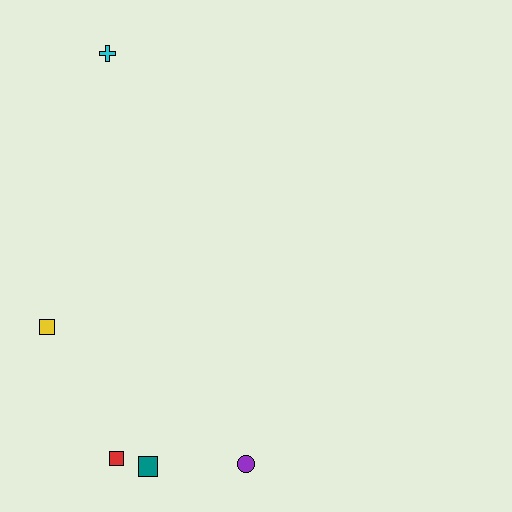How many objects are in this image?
There are 5 objects.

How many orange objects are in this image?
There are no orange objects.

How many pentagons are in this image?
There are no pentagons.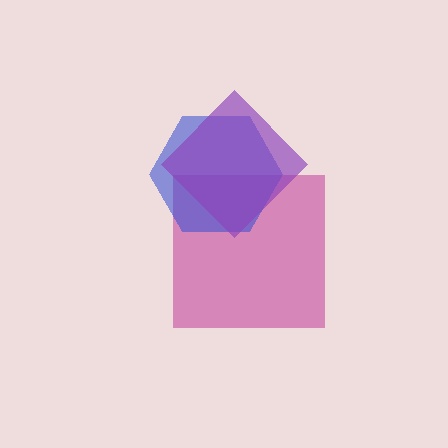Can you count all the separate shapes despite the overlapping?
Yes, there are 3 separate shapes.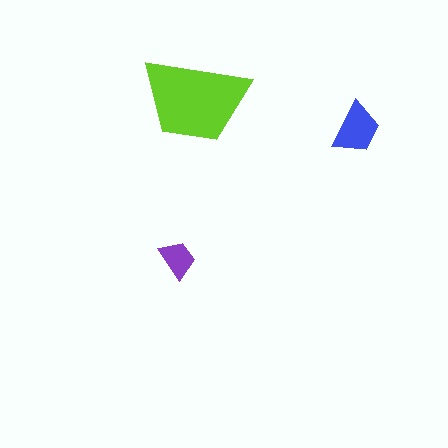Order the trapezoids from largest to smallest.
the lime one, the blue one, the purple one.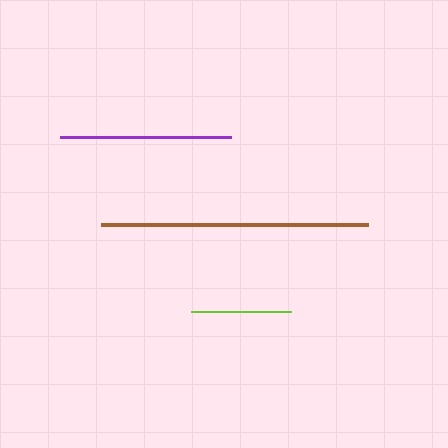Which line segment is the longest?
The brown line is the longest at approximately 268 pixels.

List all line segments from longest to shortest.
From longest to shortest: brown, purple, lime.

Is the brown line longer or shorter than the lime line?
The brown line is longer than the lime line.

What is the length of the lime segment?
The lime segment is approximately 100 pixels long.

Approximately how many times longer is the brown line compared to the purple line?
The brown line is approximately 1.6 times the length of the purple line.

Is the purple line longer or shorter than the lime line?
The purple line is longer than the lime line.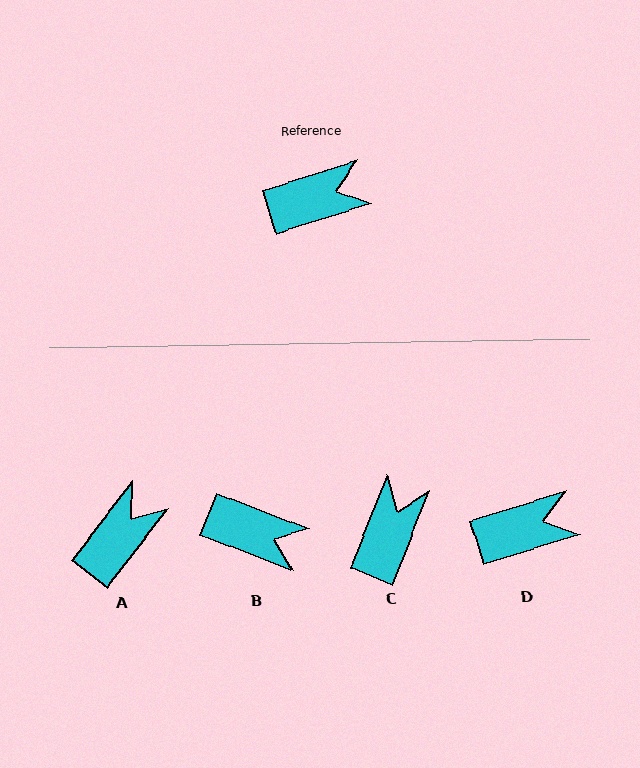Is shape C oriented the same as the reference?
No, it is off by about 51 degrees.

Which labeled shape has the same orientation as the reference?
D.